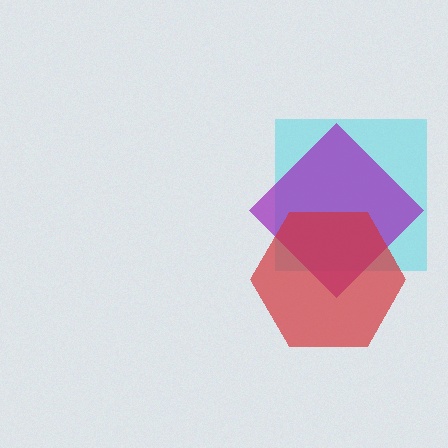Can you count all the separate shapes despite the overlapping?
Yes, there are 3 separate shapes.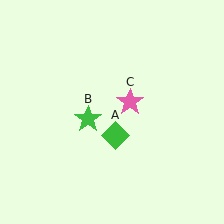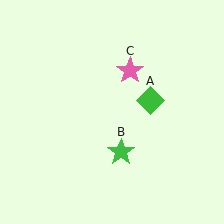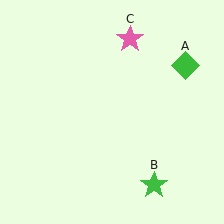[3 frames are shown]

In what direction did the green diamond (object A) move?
The green diamond (object A) moved up and to the right.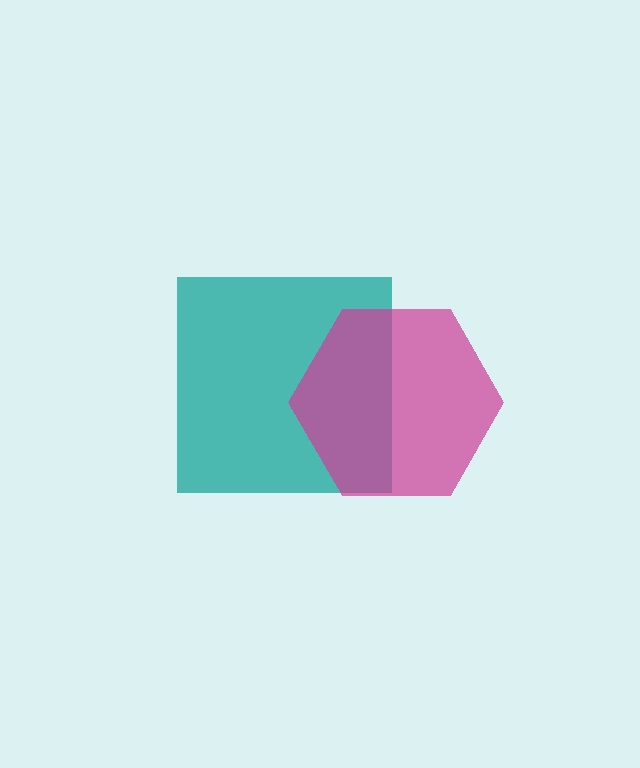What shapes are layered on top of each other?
The layered shapes are: a teal square, a magenta hexagon.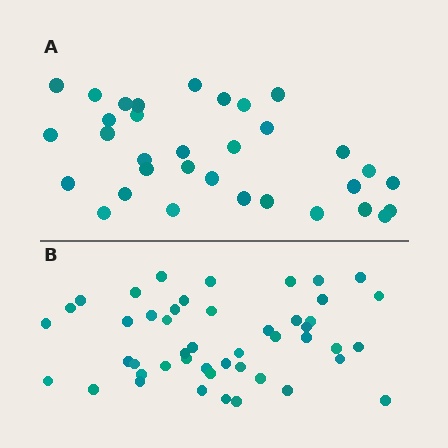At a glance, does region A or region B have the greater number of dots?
Region B (the bottom region) has more dots.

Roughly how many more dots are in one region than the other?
Region B has approximately 15 more dots than region A.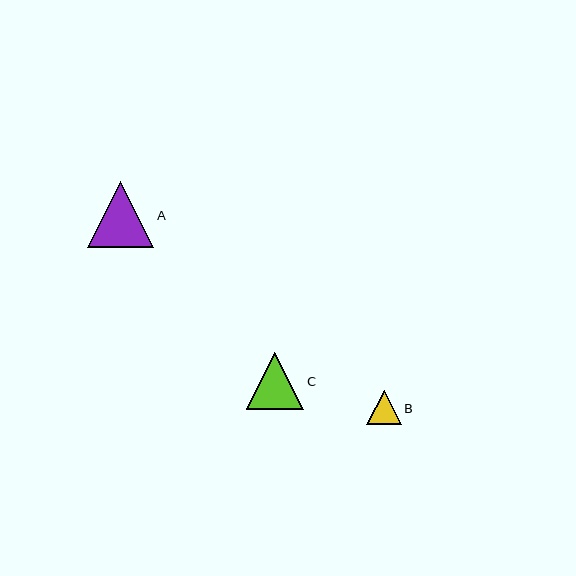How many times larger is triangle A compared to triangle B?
Triangle A is approximately 1.9 times the size of triangle B.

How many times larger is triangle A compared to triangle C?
Triangle A is approximately 1.2 times the size of triangle C.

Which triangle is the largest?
Triangle A is the largest with a size of approximately 66 pixels.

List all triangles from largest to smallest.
From largest to smallest: A, C, B.